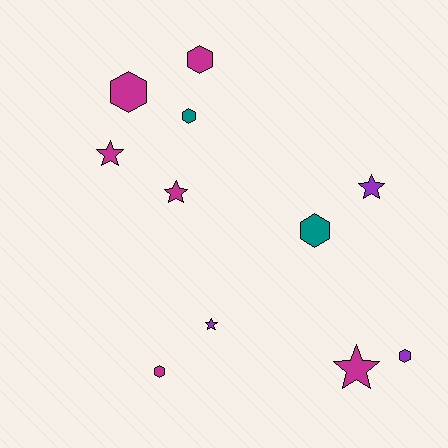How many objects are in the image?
There are 11 objects.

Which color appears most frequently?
Magenta, with 6 objects.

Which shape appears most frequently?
Hexagon, with 6 objects.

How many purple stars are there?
There are 2 purple stars.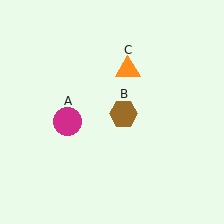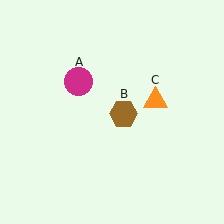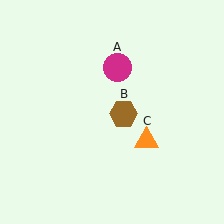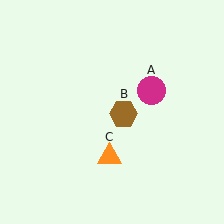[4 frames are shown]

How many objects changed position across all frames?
2 objects changed position: magenta circle (object A), orange triangle (object C).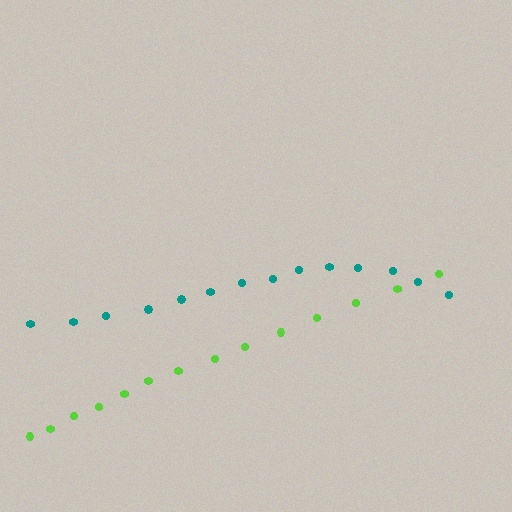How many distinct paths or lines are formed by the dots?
There are 2 distinct paths.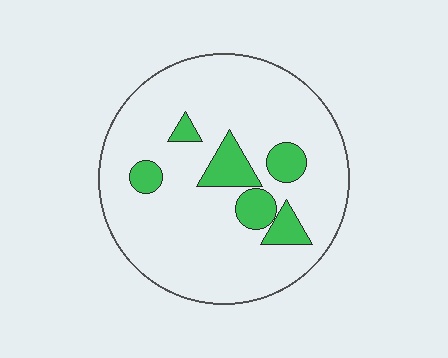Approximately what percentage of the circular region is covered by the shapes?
Approximately 15%.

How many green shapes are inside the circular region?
6.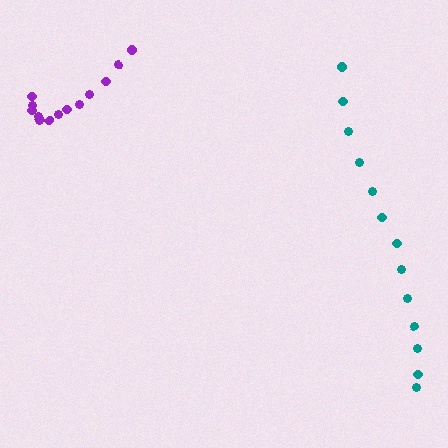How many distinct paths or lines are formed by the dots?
There are 2 distinct paths.